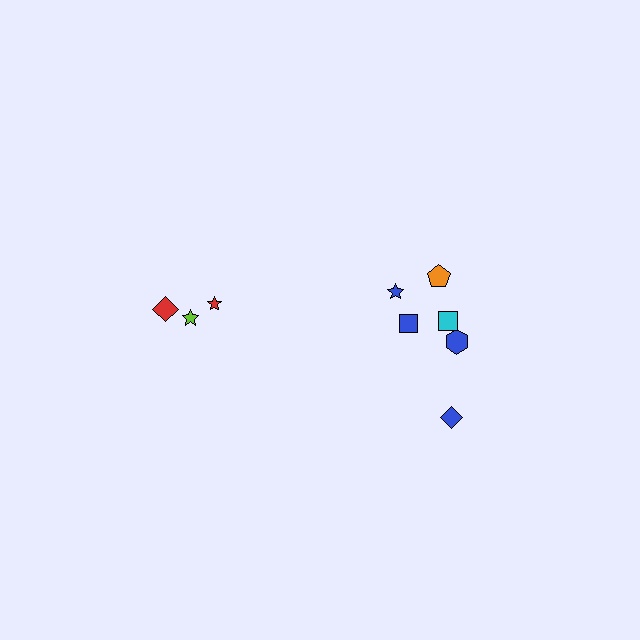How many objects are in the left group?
There are 3 objects.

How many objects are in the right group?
There are 6 objects.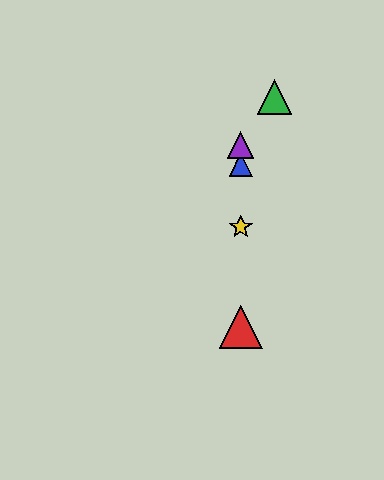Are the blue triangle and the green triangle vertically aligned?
No, the blue triangle is at x≈241 and the green triangle is at x≈274.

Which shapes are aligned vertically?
The red triangle, the blue triangle, the yellow star, the purple triangle are aligned vertically.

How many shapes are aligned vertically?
4 shapes (the red triangle, the blue triangle, the yellow star, the purple triangle) are aligned vertically.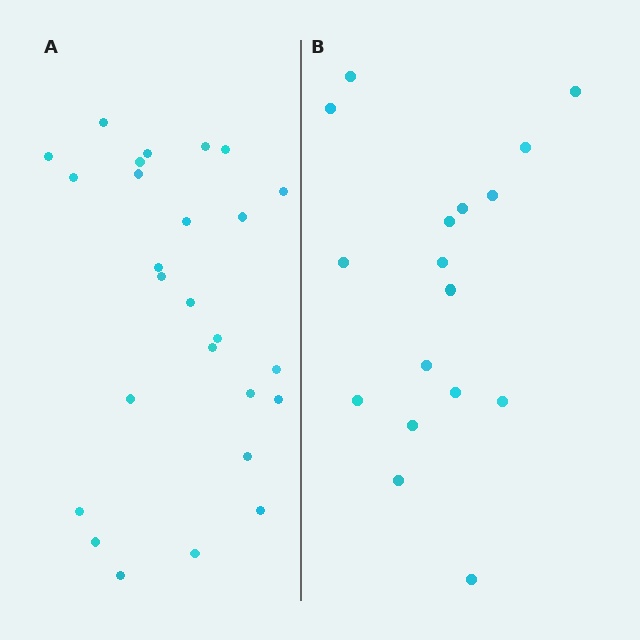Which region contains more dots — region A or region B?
Region A (the left region) has more dots.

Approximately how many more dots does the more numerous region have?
Region A has roughly 8 or so more dots than region B.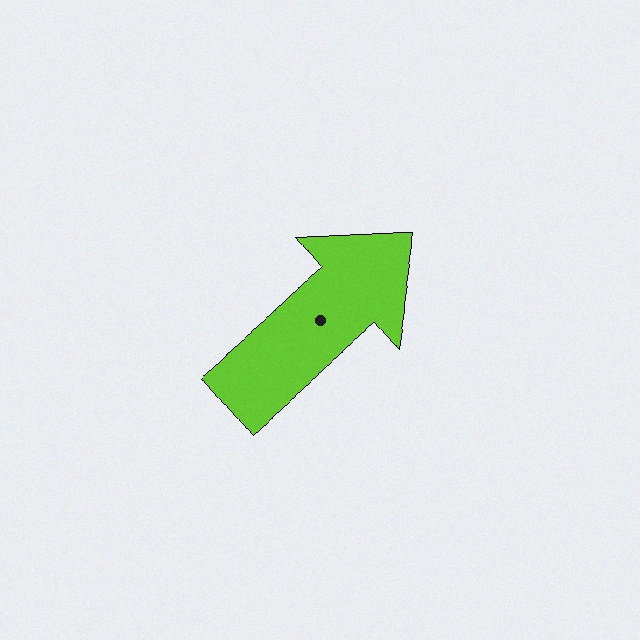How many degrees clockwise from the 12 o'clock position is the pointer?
Approximately 49 degrees.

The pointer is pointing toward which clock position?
Roughly 2 o'clock.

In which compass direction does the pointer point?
Northeast.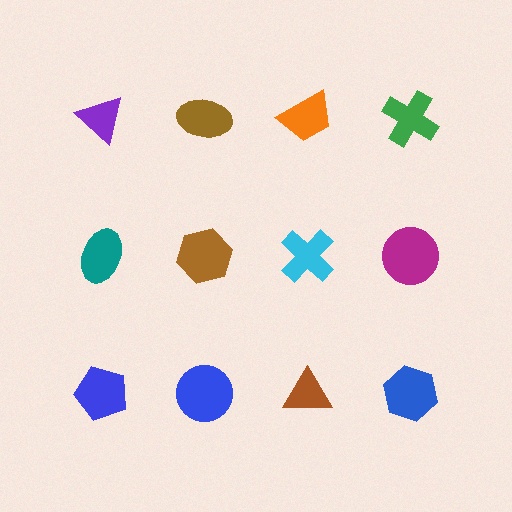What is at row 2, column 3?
A cyan cross.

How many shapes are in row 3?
4 shapes.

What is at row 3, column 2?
A blue circle.